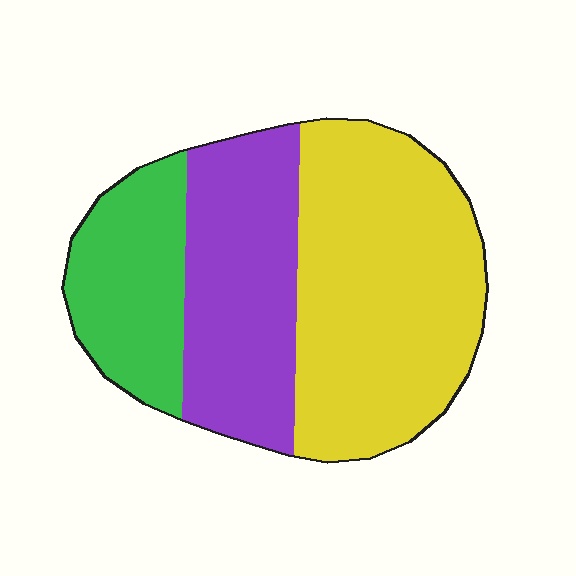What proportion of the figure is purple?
Purple covers about 30% of the figure.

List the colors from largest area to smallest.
From largest to smallest: yellow, purple, green.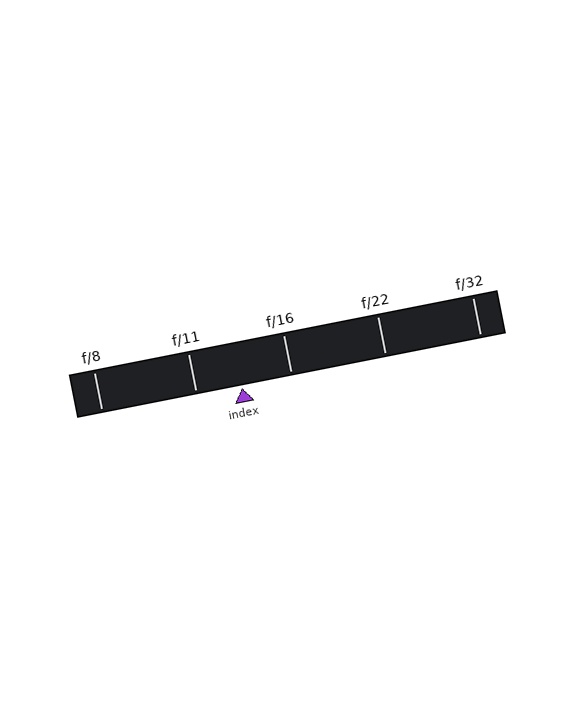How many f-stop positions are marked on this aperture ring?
There are 5 f-stop positions marked.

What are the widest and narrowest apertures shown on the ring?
The widest aperture shown is f/8 and the narrowest is f/32.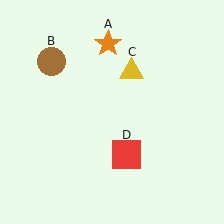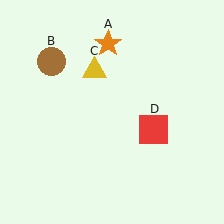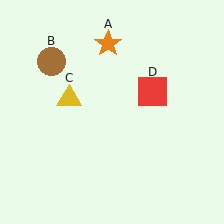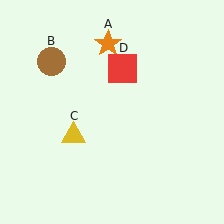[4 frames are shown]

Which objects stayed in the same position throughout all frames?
Orange star (object A) and brown circle (object B) remained stationary.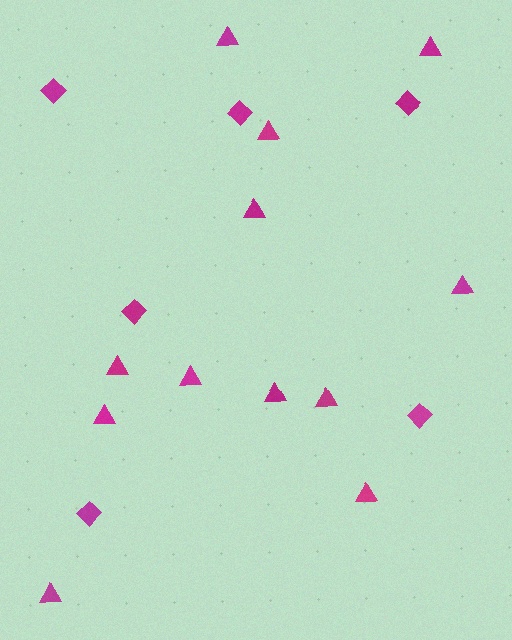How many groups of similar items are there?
There are 2 groups: one group of triangles (12) and one group of diamonds (6).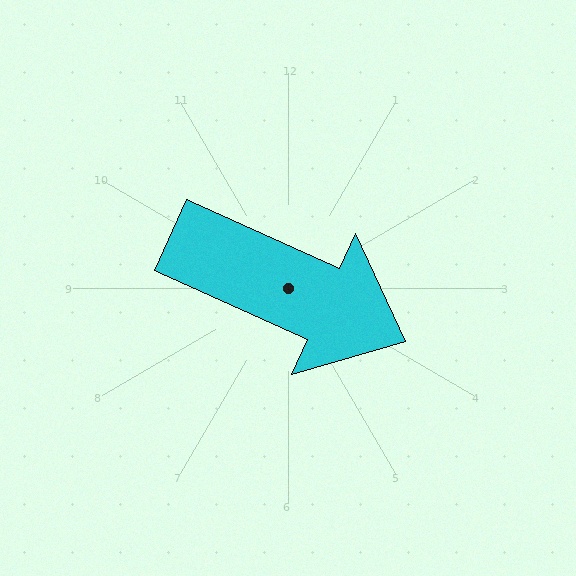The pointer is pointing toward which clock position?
Roughly 4 o'clock.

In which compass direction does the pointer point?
Southeast.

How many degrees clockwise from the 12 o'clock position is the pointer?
Approximately 114 degrees.